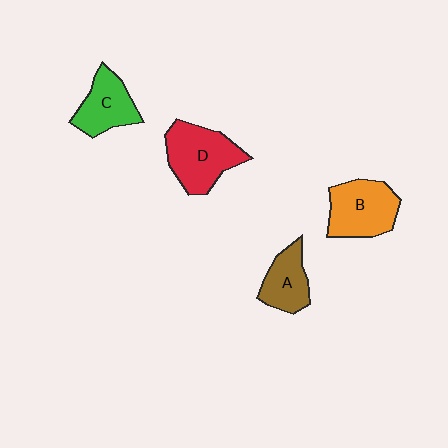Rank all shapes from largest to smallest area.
From largest to smallest: D (red), B (orange), C (green), A (brown).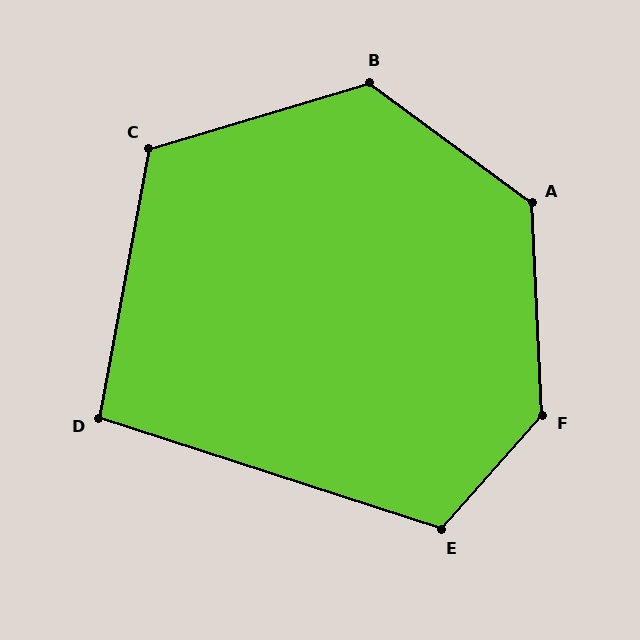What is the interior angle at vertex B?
Approximately 127 degrees (obtuse).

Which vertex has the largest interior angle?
F, at approximately 136 degrees.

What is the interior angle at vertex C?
Approximately 117 degrees (obtuse).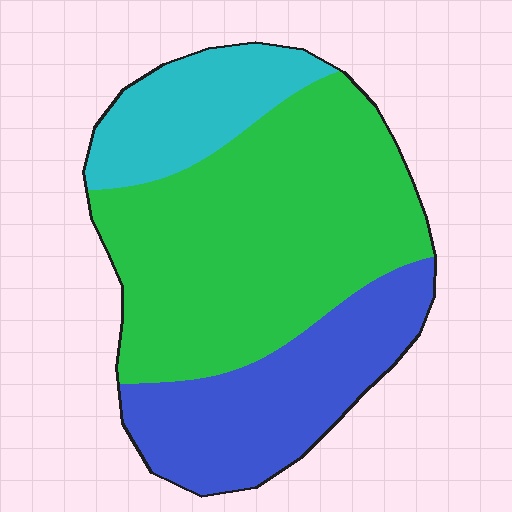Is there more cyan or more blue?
Blue.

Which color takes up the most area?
Green, at roughly 55%.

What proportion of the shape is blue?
Blue covers roughly 30% of the shape.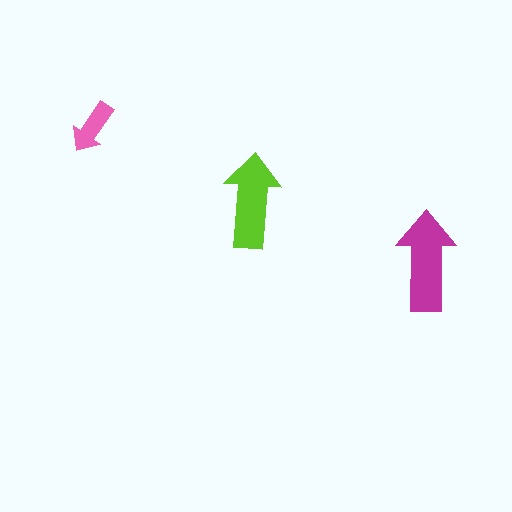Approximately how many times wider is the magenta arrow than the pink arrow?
About 2 times wider.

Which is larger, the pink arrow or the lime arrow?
The lime one.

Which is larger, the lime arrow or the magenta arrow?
The magenta one.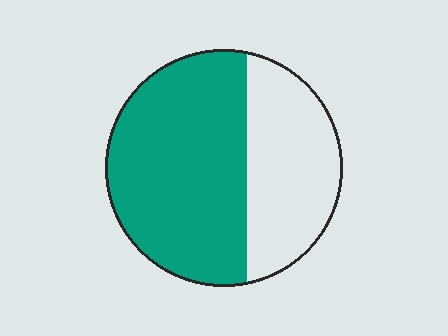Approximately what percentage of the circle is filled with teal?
Approximately 60%.